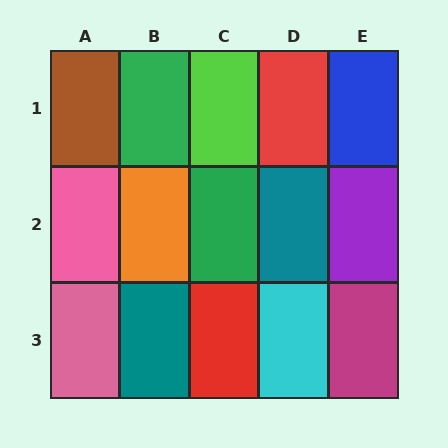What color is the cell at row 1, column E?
Blue.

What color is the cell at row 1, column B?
Green.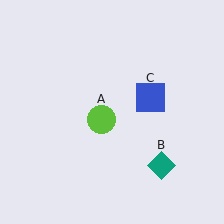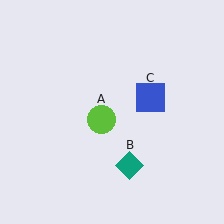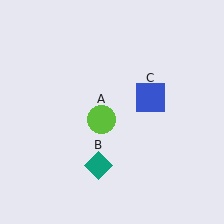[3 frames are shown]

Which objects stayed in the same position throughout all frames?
Lime circle (object A) and blue square (object C) remained stationary.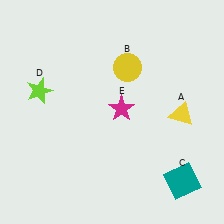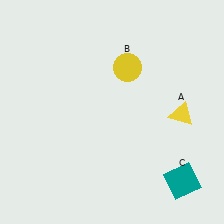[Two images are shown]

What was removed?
The magenta star (E), the lime star (D) were removed in Image 2.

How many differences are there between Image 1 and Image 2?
There are 2 differences between the two images.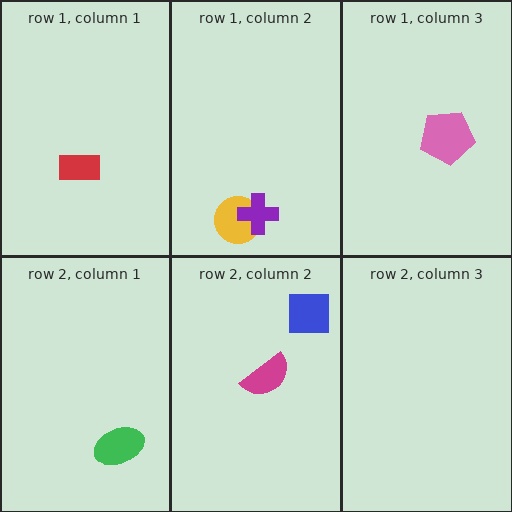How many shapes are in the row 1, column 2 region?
2.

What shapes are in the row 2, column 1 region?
The green ellipse.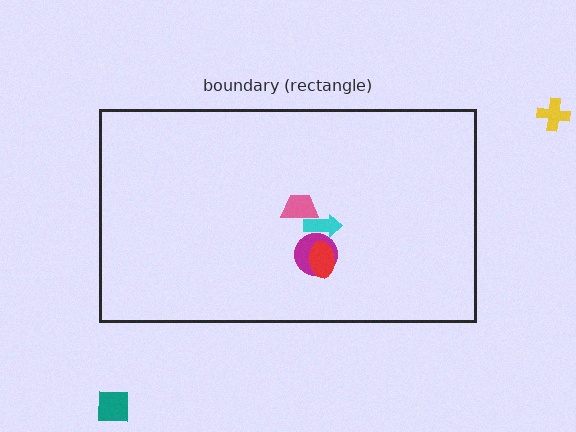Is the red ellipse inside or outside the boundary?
Inside.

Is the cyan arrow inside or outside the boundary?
Inside.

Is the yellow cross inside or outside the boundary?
Outside.